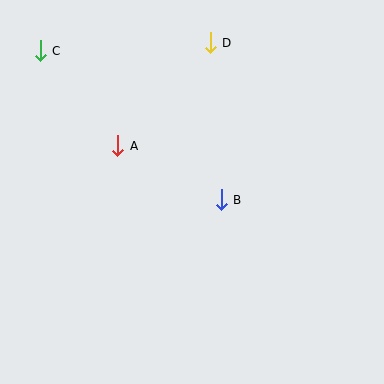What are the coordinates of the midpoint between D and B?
The midpoint between D and B is at (216, 121).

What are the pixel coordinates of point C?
Point C is at (40, 51).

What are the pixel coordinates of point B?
Point B is at (221, 200).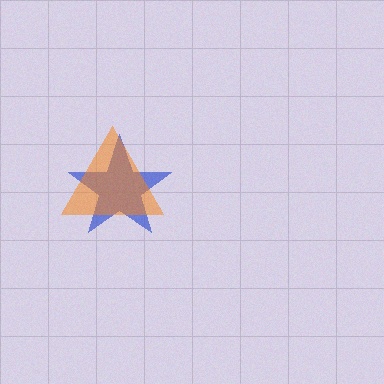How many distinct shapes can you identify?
There are 2 distinct shapes: a blue star, an orange triangle.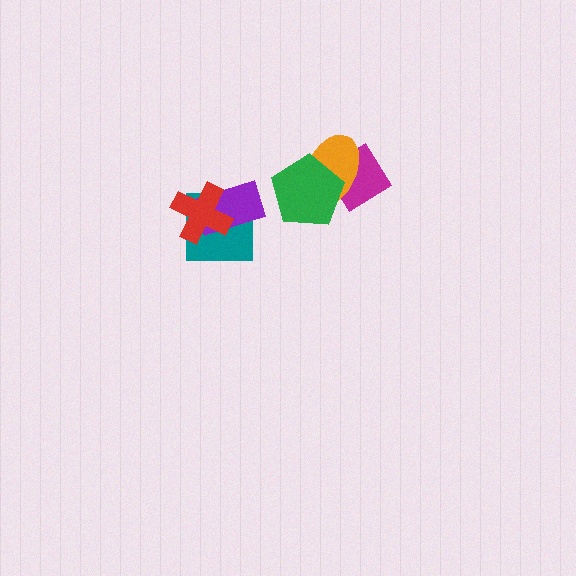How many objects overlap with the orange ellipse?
2 objects overlap with the orange ellipse.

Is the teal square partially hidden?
Yes, it is partially covered by another shape.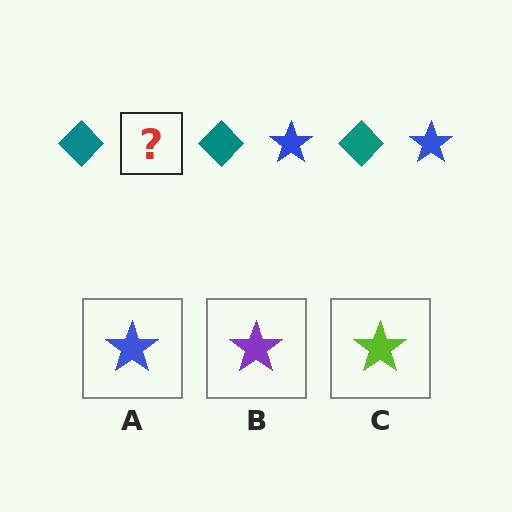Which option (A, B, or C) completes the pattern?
A.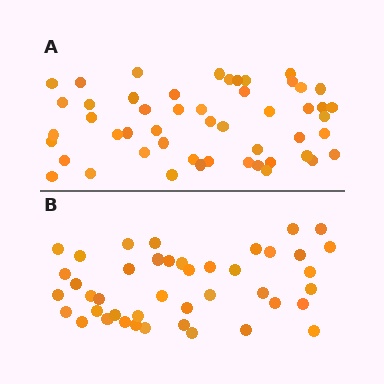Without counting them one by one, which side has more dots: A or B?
Region A (the top region) has more dots.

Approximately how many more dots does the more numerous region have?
Region A has roughly 8 or so more dots than region B.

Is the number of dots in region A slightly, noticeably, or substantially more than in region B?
Region A has only slightly more — the two regions are fairly close. The ratio is roughly 1.2 to 1.